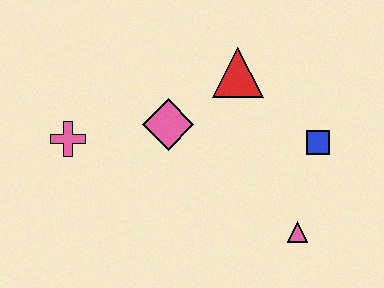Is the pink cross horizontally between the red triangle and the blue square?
No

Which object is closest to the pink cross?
The pink diamond is closest to the pink cross.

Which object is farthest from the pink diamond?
The pink triangle is farthest from the pink diamond.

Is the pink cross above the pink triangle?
Yes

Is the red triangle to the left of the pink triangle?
Yes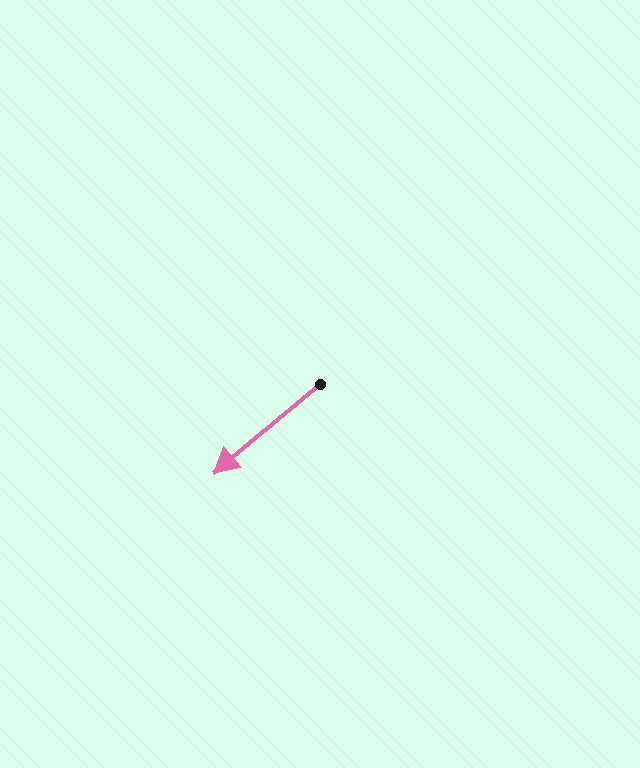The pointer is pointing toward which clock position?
Roughly 8 o'clock.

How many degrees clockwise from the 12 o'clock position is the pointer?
Approximately 230 degrees.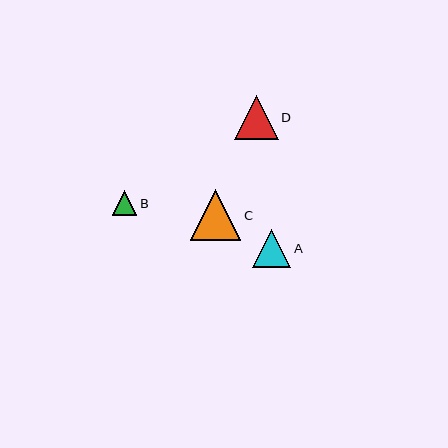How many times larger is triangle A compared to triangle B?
Triangle A is approximately 1.5 times the size of triangle B.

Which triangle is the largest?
Triangle C is the largest with a size of approximately 51 pixels.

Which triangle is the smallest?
Triangle B is the smallest with a size of approximately 25 pixels.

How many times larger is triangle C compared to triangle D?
Triangle C is approximately 1.2 times the size of triangle D.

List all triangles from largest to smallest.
From largest to smallest: C, D, A, B.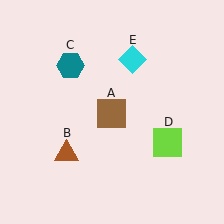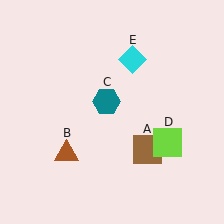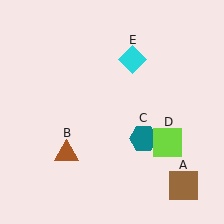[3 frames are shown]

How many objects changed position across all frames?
2 objects changed position: brown square (object A), teal hexagon (object C).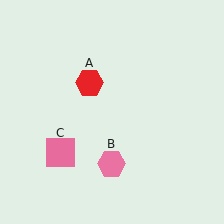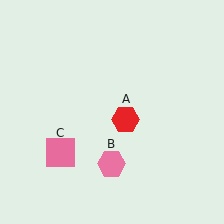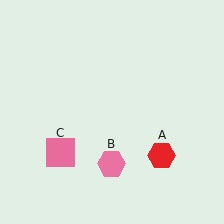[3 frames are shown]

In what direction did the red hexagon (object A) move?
The red hexagon (object A) moved down and to the right.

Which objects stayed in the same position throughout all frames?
Pink hexagon (object B) and pink square (object C) remained stationary.